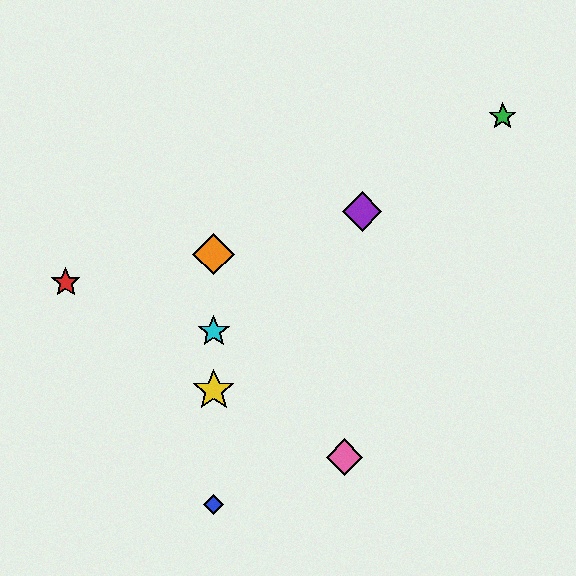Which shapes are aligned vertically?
The blue diamond, the yellow star, the orange diamond, the cyan star are aligned vertically.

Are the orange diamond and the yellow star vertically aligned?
Yes, both are at x≈214.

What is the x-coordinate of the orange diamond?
The orange diamond is at x≈214.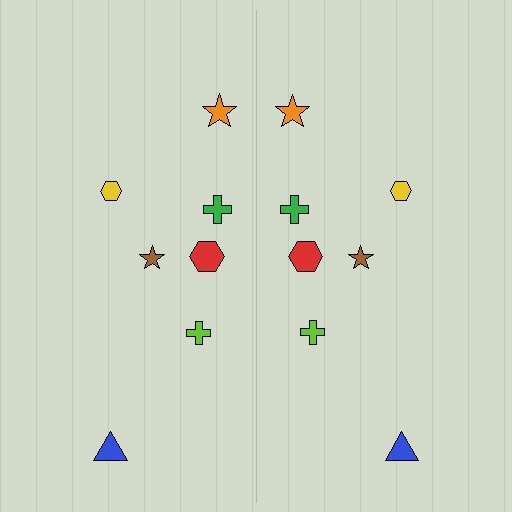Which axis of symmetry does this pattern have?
The pattern has a vertical axis of symmetry running through the center of the image.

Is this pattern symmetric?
Yes, this pattern has bilateral (reflection) symmetry.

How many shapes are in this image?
There are 14 shapes in this image.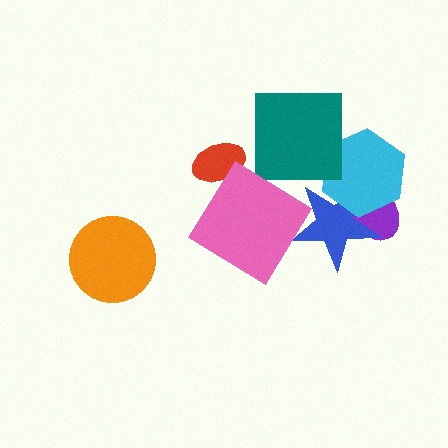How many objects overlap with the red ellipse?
0 objects overlap with the red ellipse.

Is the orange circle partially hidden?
No, no other shape covers it.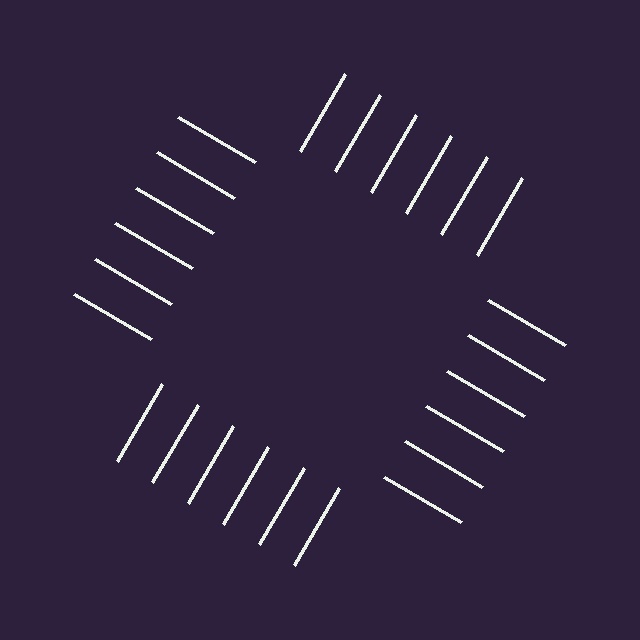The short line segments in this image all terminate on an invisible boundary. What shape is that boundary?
An illusory square — the line segments terminate on its edges but no continuous stroke is drawn.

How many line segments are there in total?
24 — 6 along each of the 4 edges.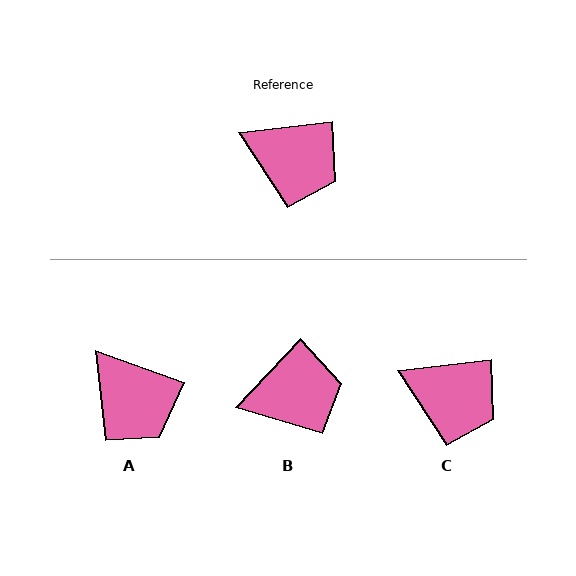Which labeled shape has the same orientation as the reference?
C.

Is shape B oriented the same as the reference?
No, it is off by about 40 degrees.